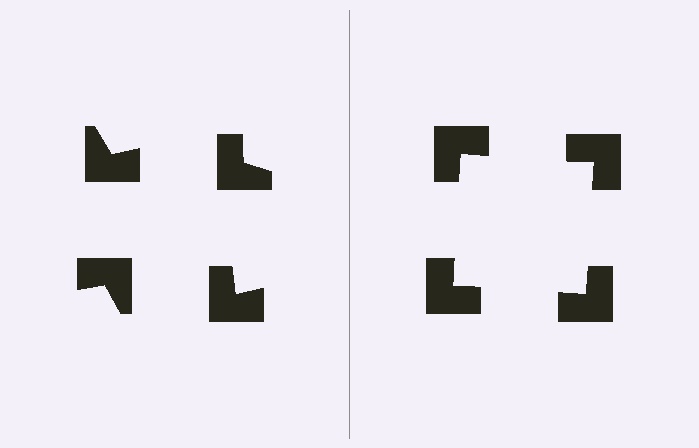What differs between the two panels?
The notched squares are positioned identically on both sides; only the wedge orientations differ. On the right they align to a square; on the left they are misaligned.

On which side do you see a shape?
An illusory square appears on the right side. On the left side the wedge cuts are rotated, so no coherent shape forms.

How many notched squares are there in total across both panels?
8 — 4 on each side.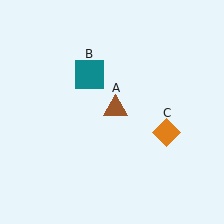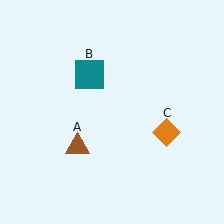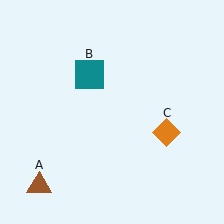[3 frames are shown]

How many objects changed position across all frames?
1 object changed position: brown triangle (object A).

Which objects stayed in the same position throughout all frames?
Teal square (object B) and orange diamond (object C) remained stationary.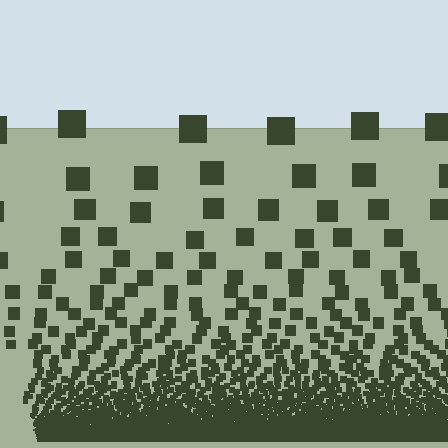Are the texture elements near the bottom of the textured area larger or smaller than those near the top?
Smaller. The gradient is inverted — elements near the bottom are smaller and denser.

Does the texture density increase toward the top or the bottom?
Density increases toward the bottom.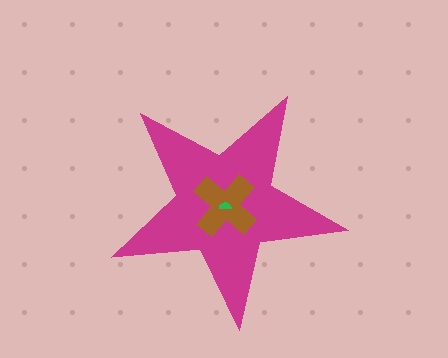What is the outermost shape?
The magenta star.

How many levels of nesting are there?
3.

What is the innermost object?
The green semicircle.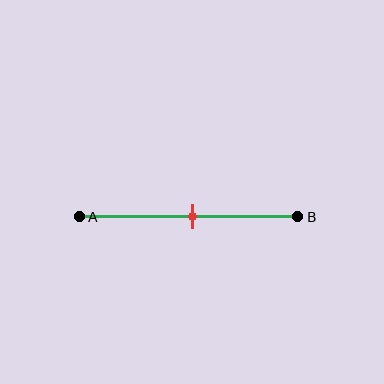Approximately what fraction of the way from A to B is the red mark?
The red mark is approximately 50% of the way from A to B.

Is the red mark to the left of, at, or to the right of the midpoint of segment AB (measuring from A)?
The red mark is approximately at the midpoint of segment AB.